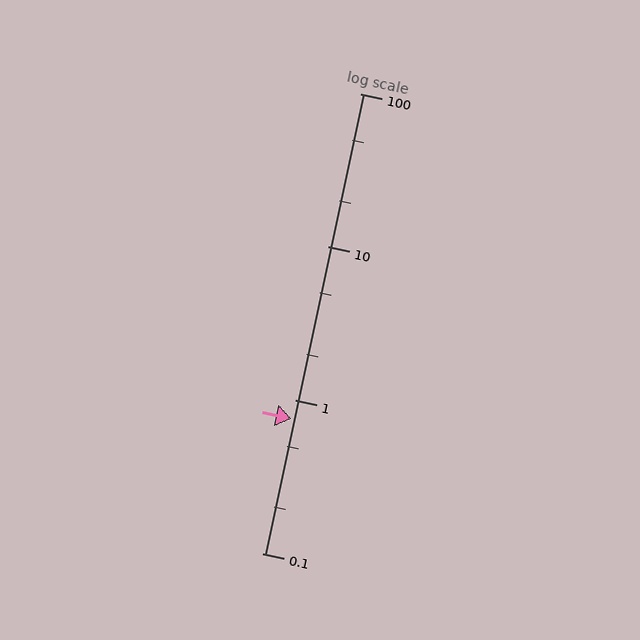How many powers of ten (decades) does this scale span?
The scale spans 3 decades, from 0.1 to 100.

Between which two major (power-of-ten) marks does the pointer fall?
The pointer is between 0.1 and 1.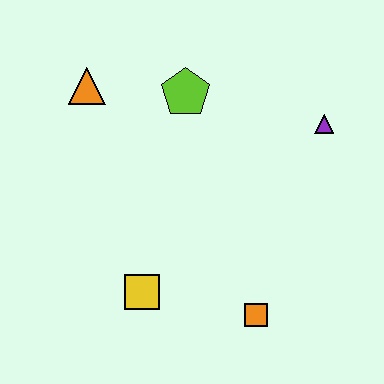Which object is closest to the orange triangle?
The lime pentagon is closest to the orange triangle.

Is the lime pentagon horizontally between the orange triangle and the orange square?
Yes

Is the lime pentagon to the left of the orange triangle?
No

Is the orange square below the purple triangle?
Yes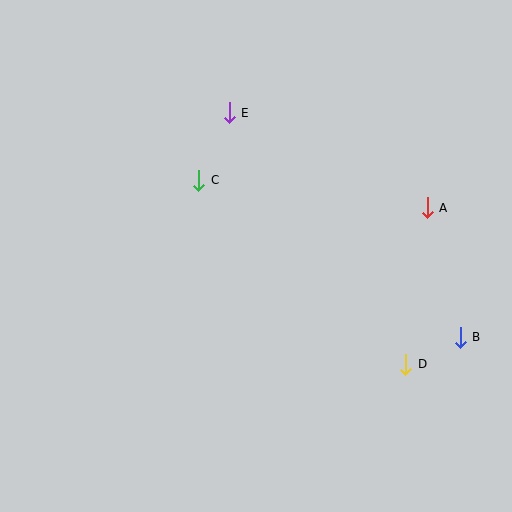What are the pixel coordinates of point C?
Point C is at (199, 180).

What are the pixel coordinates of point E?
Point E is at (229, 113).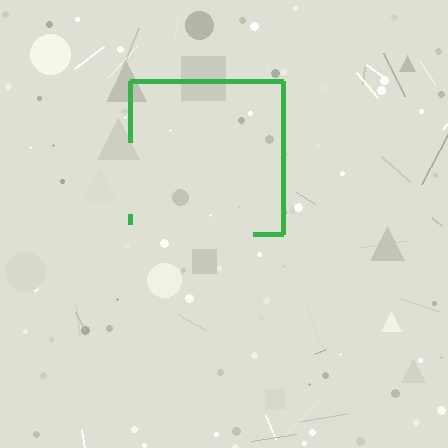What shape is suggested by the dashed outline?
The dashed outline suggests a square.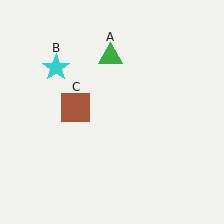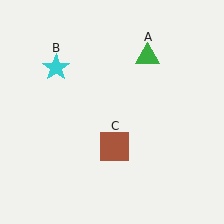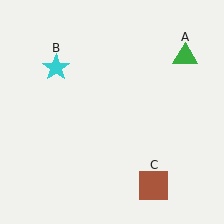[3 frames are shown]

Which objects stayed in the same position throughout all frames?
Cyan star (object B) remained stationary.